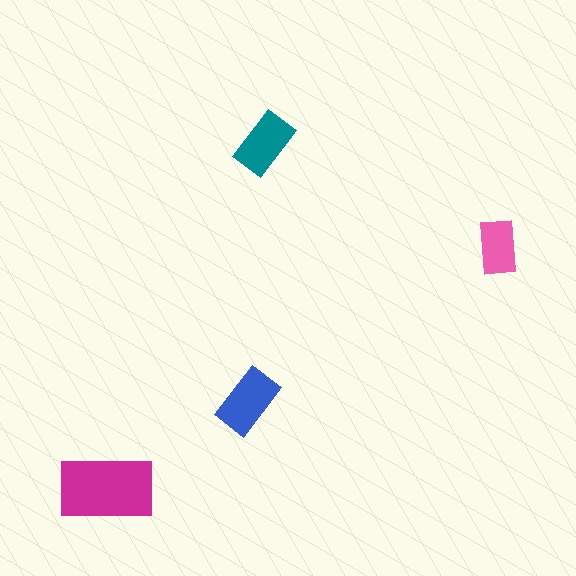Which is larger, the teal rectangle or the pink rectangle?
The teal one.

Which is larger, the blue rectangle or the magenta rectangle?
The magenta one.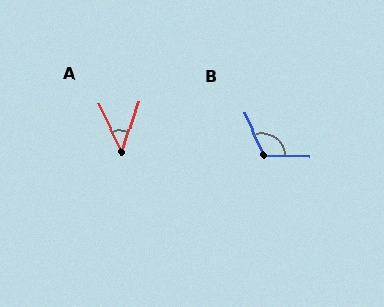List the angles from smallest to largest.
A (45°), B (117°).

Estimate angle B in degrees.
Approximately 117 degrees.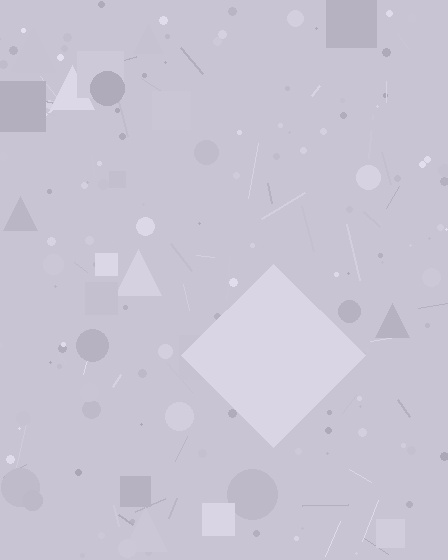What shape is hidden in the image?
A diamond is hidden in the image.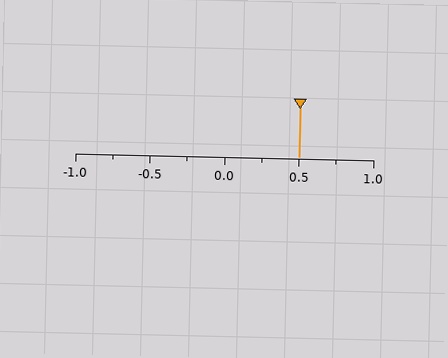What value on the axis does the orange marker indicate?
The marker indicates approximately 0.5.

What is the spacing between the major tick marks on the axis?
The major ticks are spaced 0.5 apart.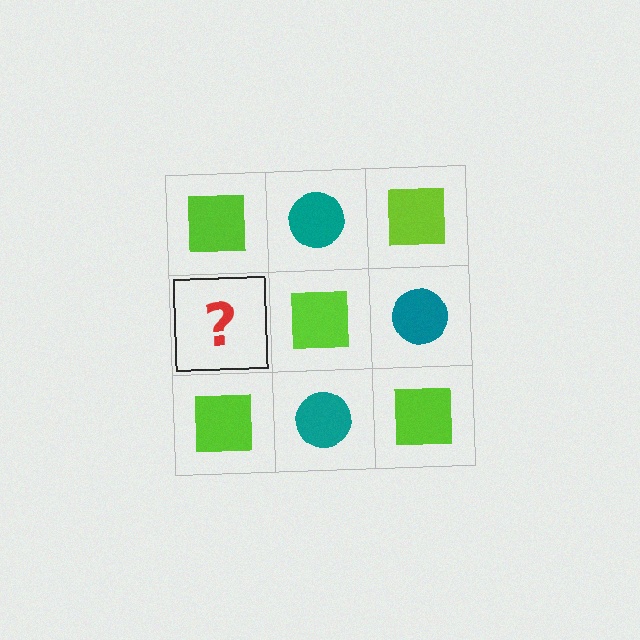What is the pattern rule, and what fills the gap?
The rule is that it alternates lime square and teal circle in a checkerboard pattern. The gap should be filled with a teal circle.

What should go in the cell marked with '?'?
The missing cell should contain a teal circle.